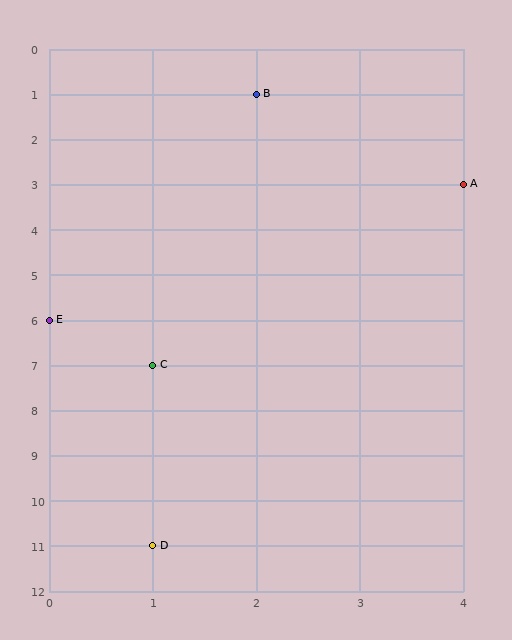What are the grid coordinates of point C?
Point C is at grid coordinates (1, 7).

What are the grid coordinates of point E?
Point E is at grid coordinates (0, 6).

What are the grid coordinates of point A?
Point A is at grid coordinates (4, 3).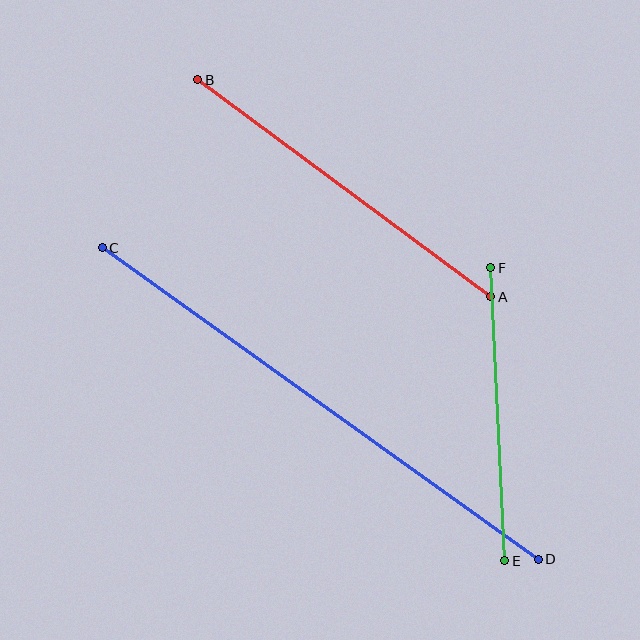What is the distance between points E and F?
The distance is approximately 293 pixels.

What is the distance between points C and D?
The distance is approximately 536 pixels.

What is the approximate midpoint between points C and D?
The midpoint is at approximately (320, 403) pixels.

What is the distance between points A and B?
The distance is approximately 364 pixels.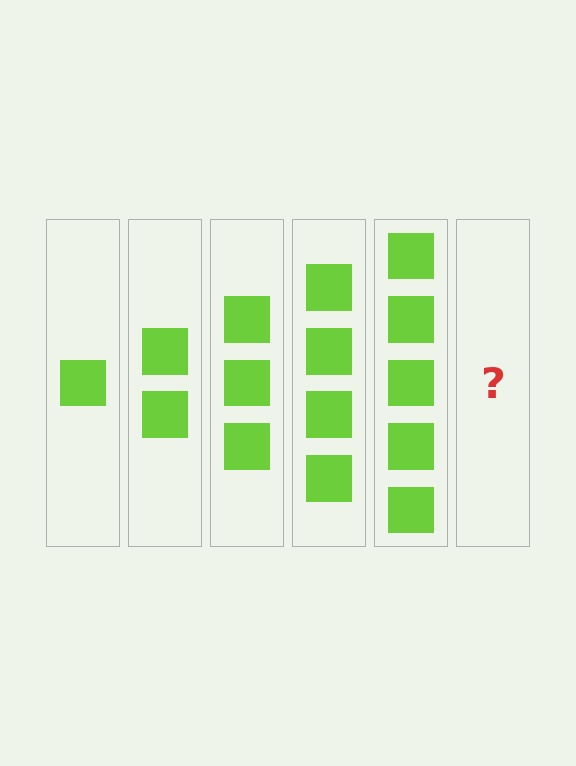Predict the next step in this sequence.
The next step is 6 squares.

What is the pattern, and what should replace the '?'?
The pattern is that each step adds one more square. The '?' should be 6 squares.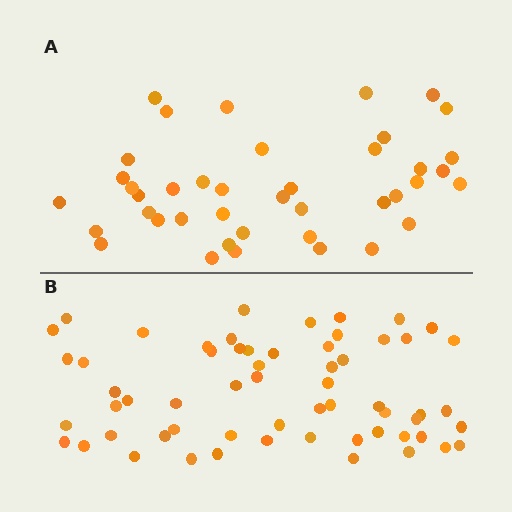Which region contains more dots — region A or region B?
Region B (the bottom region) has more dots.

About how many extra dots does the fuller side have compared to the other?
Region B has approximately 20 more dots than region A.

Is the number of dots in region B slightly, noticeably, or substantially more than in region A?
Region B has substantially more. The ratio is roughly 1.5 to 1.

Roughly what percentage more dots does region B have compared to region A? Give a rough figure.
About 45% more.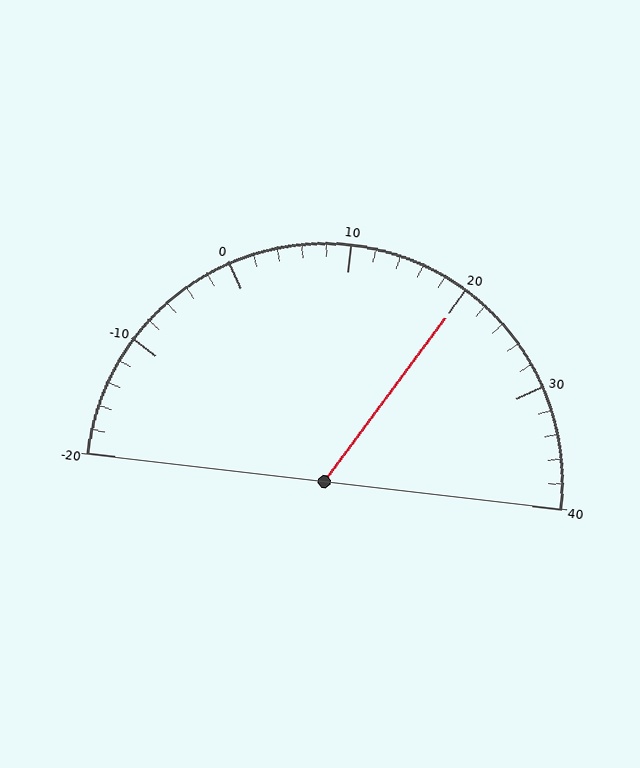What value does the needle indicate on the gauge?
The needle indicates approximately 20.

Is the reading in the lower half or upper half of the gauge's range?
The reading is in the upper half of the range (-20 to 40).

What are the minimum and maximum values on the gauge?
The gauge ranges from -20 to 40.